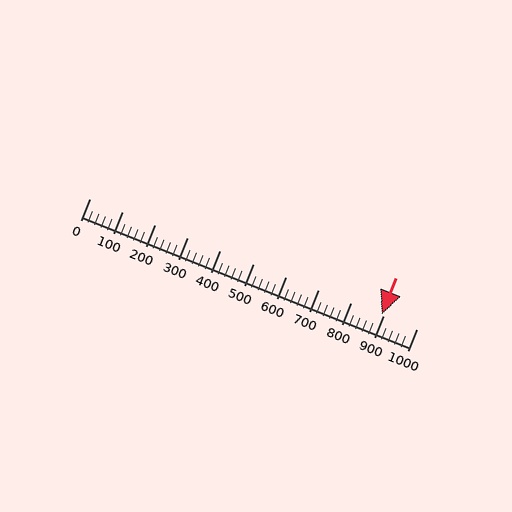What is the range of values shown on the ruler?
The ruler shows values from 0 to 1000.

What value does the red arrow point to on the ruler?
The red arrow points to approximately 894.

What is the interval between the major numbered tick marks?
The major tick marks are spaced 100 units apart.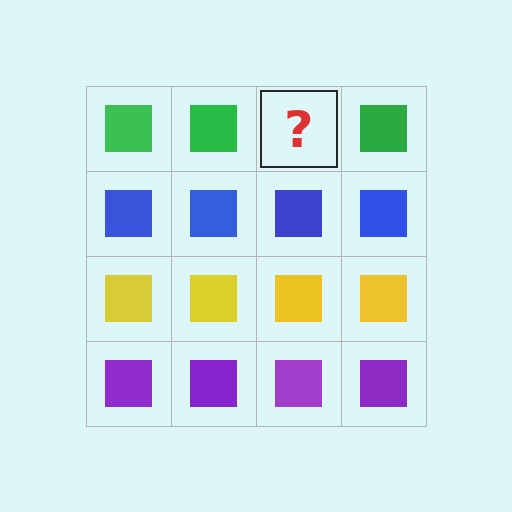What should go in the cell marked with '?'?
The missing cell should contain a green square.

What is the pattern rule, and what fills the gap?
The rule is that each row has a consistent color. The gap should be filled with a green square.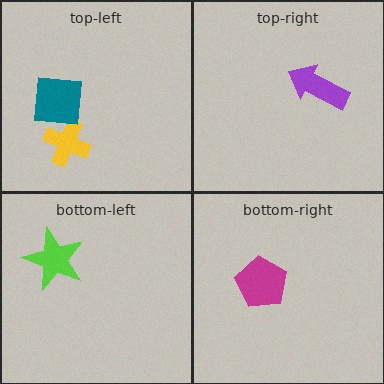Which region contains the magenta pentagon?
The bottom-right region.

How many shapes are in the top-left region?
2.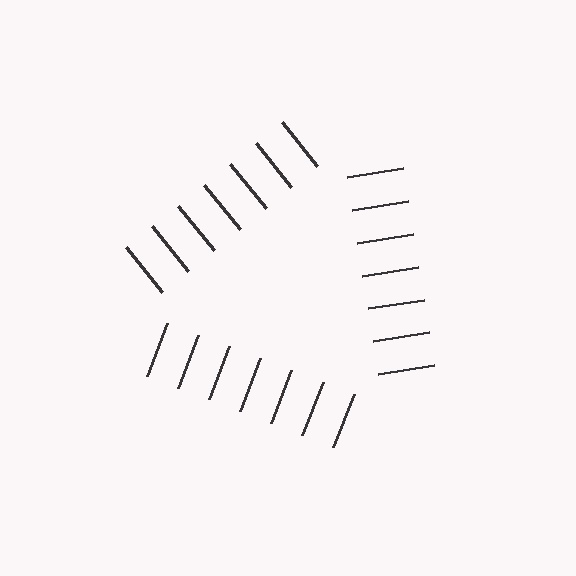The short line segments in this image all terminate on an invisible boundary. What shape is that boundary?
An illusory triangle — the line segments terminate on its edges but no continuous stroke is drawn.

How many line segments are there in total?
21 — 7 along each of the 3 edges.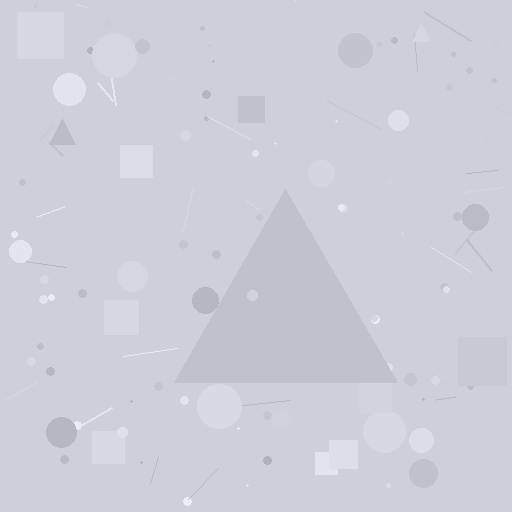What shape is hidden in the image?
A triangle is hidden in the image.